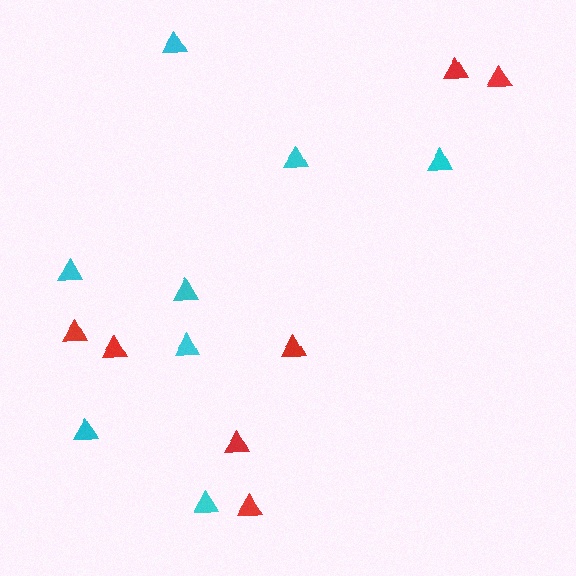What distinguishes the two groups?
There are 2 groups: one group of red triangles (7) and one group of cyan triangles (8).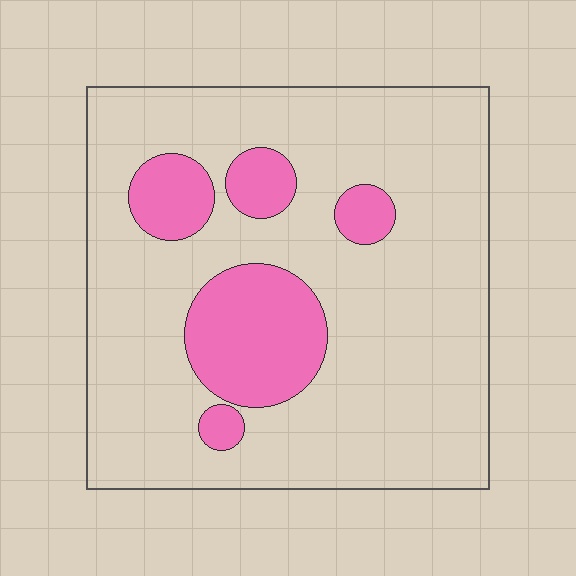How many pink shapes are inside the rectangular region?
5.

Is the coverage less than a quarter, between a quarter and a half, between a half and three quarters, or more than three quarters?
Less than a quarter.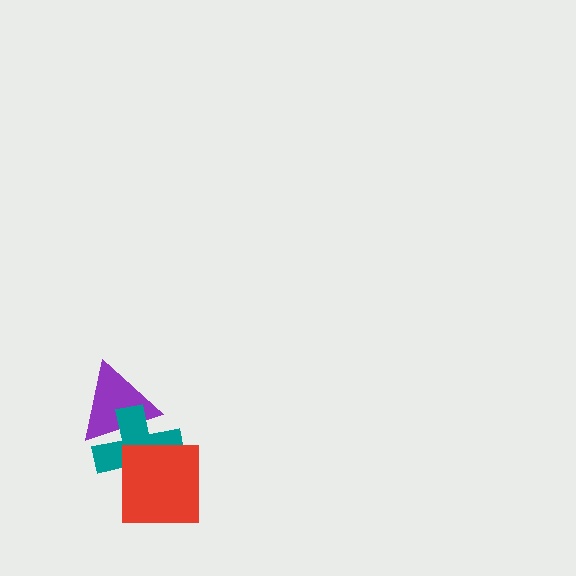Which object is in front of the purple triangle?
The teal cross is in front of the purple triangle.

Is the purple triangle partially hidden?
Yes, it is partially covered by another shape.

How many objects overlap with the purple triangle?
1 object overlaps with the purple triangle.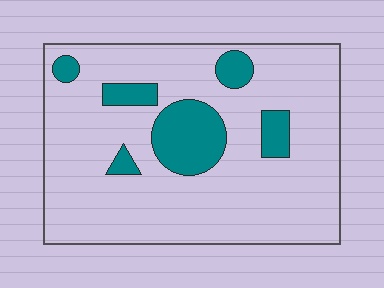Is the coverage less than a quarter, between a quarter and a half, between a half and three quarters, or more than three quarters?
Less than a quarter.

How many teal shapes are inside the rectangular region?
6.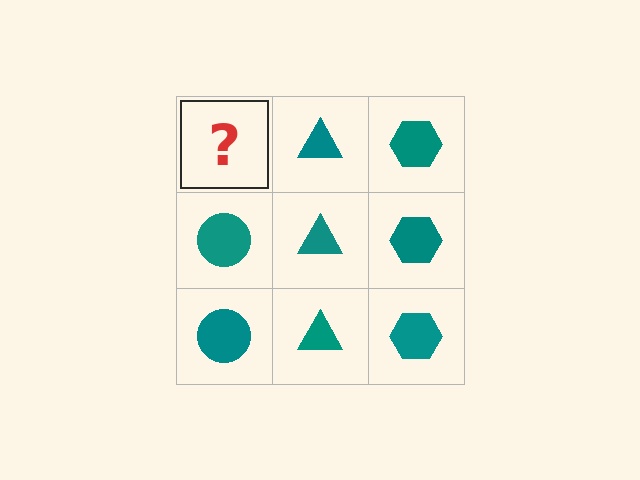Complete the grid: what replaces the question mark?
The question mark should be replaced with a teal circle.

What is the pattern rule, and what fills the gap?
The rule is that each column has a consistent shape. The gap should be filled with a teal circle.